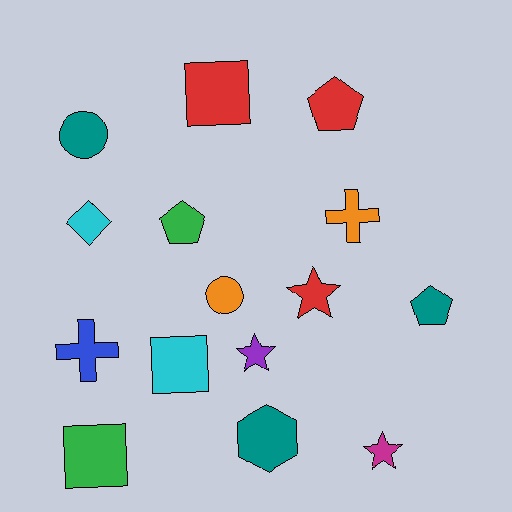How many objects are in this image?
There are 15 objects.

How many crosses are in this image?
There are 2 crosses.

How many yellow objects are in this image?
There are no yellow objects.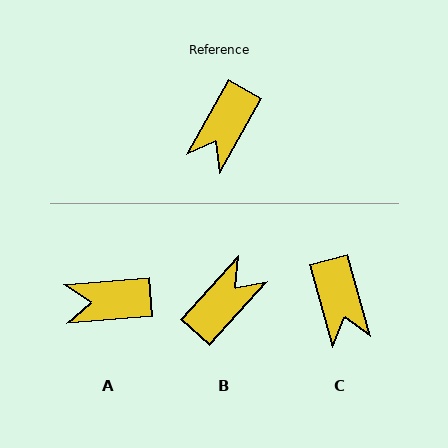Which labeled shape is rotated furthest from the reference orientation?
B, about 167 degrees away.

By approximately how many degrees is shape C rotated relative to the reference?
Approximately 45 degrees counter-clockwise.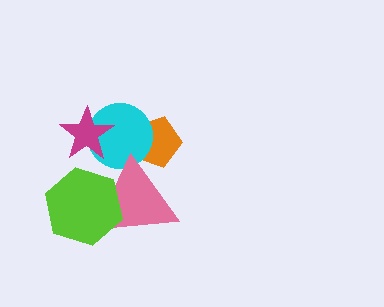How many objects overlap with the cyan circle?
3 objects overlap with the cyan circle.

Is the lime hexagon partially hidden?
No, no other shape covers it.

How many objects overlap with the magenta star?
1 object overlaps with the magenta star.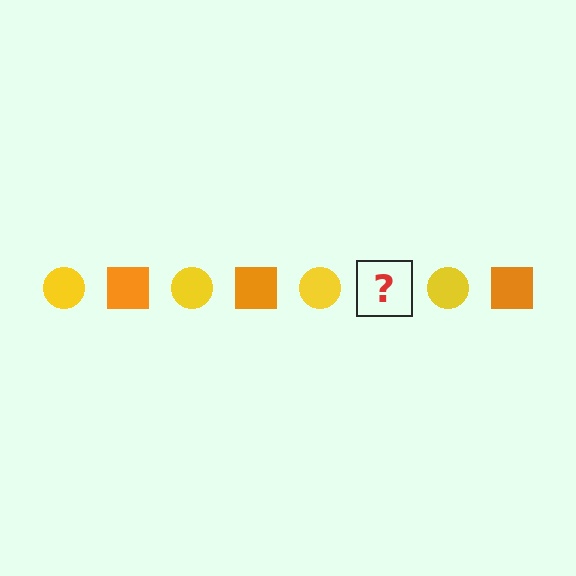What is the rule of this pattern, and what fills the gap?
The rule is that the pattern alternates between yellow circle and orange square. The gap should be filled with an orange square.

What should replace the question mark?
The question mark should be replaced with an orange square.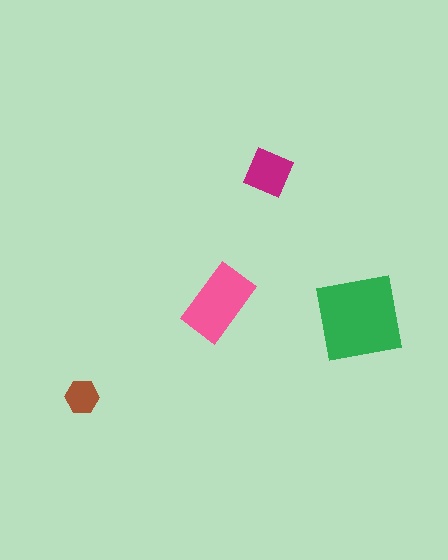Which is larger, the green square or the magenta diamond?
The green square.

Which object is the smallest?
The brown hexagon.